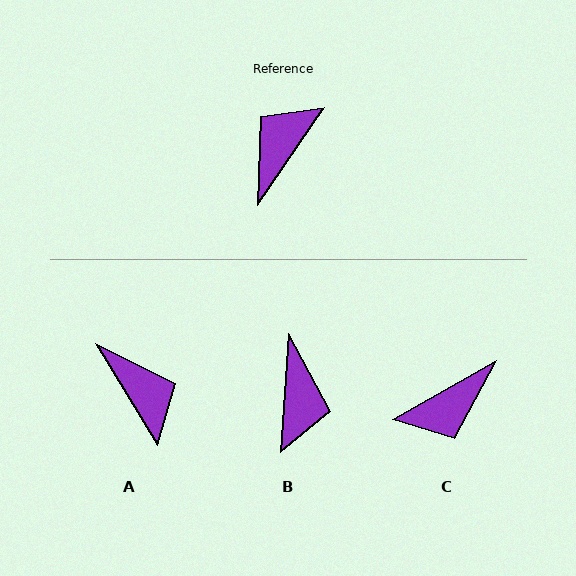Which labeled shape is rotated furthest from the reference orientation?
C, about 154 degrees away.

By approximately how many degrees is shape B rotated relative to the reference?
Approximately 150 degrees clockwise.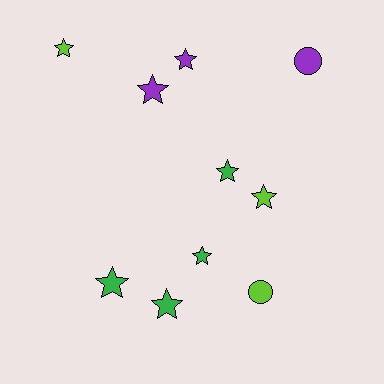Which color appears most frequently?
Green, with 4 objects.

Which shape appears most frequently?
Star, with 8 objects.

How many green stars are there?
There are 4 green stars.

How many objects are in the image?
There are 10 objects.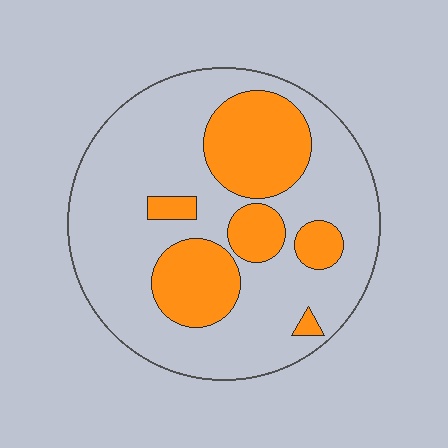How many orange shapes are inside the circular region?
6.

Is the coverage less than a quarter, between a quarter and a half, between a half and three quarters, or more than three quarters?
Between a quarter and a half.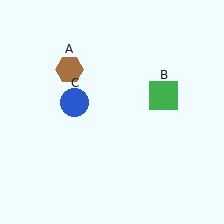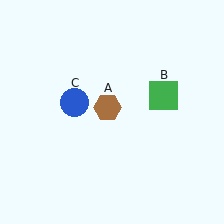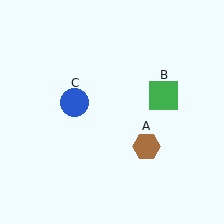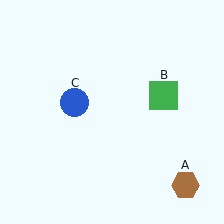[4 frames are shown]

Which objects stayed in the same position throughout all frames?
Green square (object B) and blue circle (object C) remained stationary.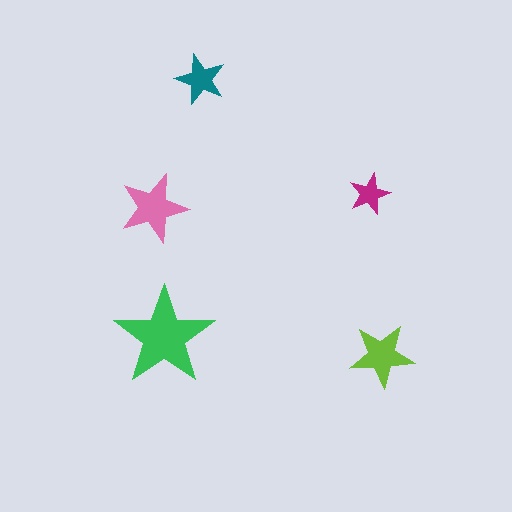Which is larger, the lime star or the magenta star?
The lime one.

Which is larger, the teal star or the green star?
The green one.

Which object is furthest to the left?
The pink star is leftmost.